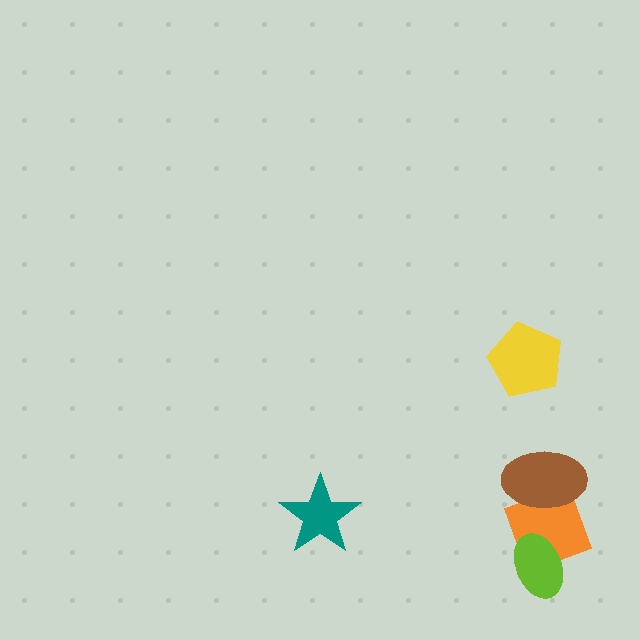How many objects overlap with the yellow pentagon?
0 objects overlap with the yellow pentagon.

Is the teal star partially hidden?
No, no other shape covers it.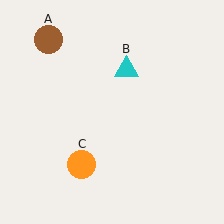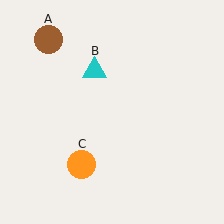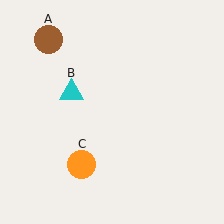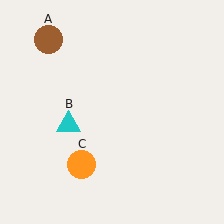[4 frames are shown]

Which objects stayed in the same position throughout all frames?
Brown circle (object A) and orange circle (object C) remained stationary.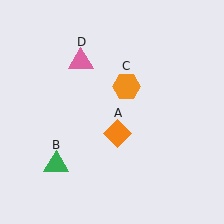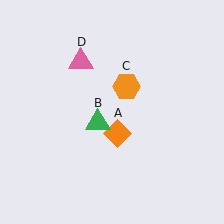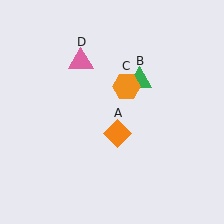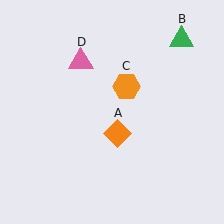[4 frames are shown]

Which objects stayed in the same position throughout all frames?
Orange diamond (object A) and orange hexagon (object C) and pink triangle (object D) remained stationary.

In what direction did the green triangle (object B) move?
The green triangle (object B) moved up and to the right.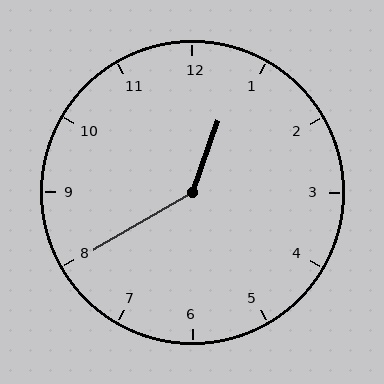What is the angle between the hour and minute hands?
Approximately 140 degrees.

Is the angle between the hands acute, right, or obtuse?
It is obtuse.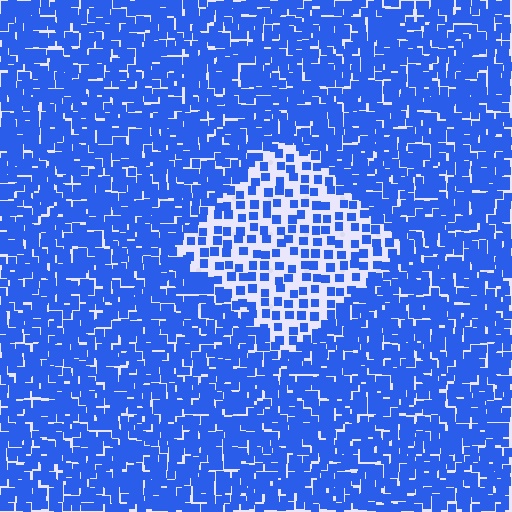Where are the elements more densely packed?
The elements are more densely packed outside the diamond boundary.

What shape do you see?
I see a diamond.